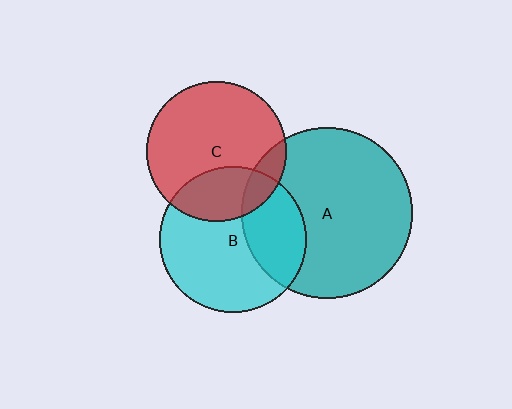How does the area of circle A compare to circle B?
Approximately 1.4 times.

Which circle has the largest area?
Circle A (teal).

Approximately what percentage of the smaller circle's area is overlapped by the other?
Approximately 25%.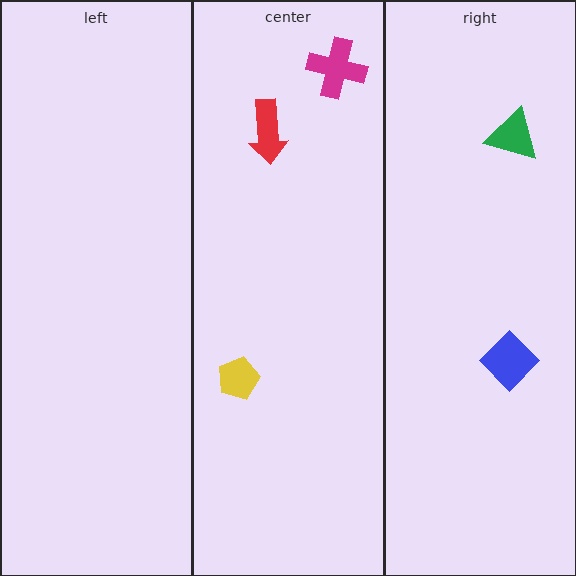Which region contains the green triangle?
The right region.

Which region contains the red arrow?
The center region.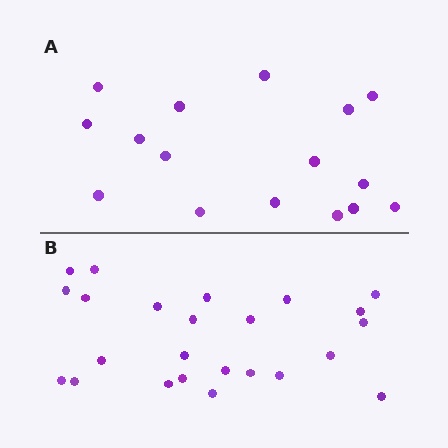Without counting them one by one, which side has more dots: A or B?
Region B (the bottom region) has more dots.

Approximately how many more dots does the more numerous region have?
Region B has roughly 8 or so more dots than region A.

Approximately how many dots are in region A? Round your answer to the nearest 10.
About 20 dots. (The exact count is 16, which rounds to 20.)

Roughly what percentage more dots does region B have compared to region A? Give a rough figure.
About 50% more.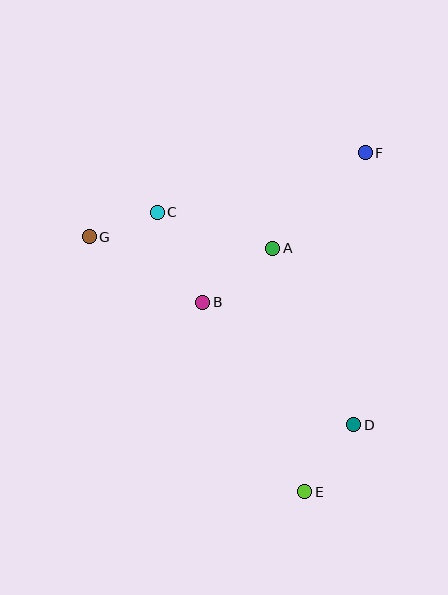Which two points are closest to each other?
Points C and G are closest to each other.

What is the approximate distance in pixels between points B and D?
The distance between B and D is approximately 194 pixels.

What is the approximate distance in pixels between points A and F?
The distance between A and F is approximately 133 pixels.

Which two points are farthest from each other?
Points E and F are farthest from each other.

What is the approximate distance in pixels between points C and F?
The distance between C and F is approximately 216 pixels.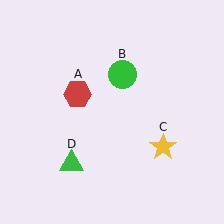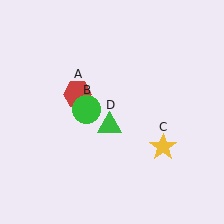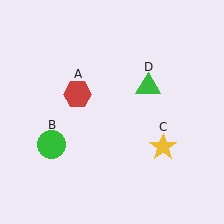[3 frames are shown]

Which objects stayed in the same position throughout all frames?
Red hexagon (object A) and yellow star (object C) remained stationary.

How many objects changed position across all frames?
2 objects changed position: green circle (object B), green triangle (object D).